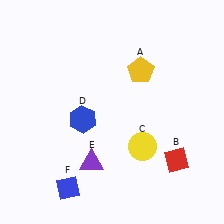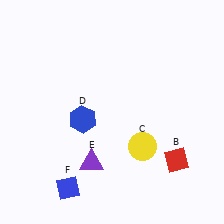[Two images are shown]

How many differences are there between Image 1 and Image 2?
There is 1 difference between the two images.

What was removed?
The yellow pentagon (A) was removed in Image 2.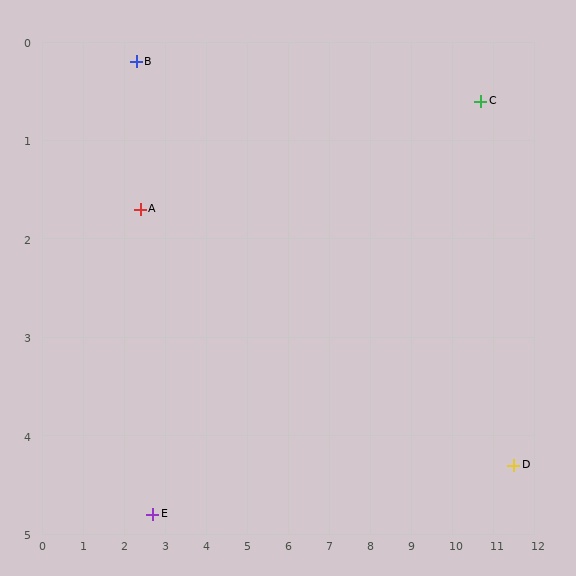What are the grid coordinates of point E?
Point E is at approximately (2.7, 4.8).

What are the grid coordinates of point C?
Point C is at approximately (10.7, 0.6).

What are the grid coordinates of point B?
Point B is at approximately (2.3, 0.2).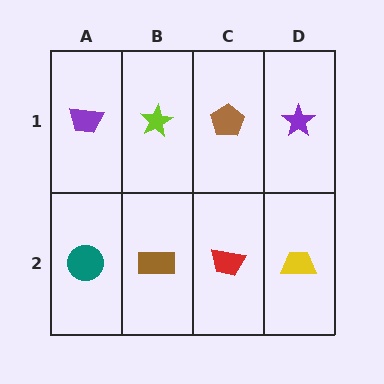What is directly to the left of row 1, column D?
A brown pentagon.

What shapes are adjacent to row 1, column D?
A yellow trapezoid (row 2, column D), a brown pentagon (row 1, column C).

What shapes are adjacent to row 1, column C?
A red trapezoid (row 2, column C), a lime star (row 1, column B), a purple star (row 1, column D).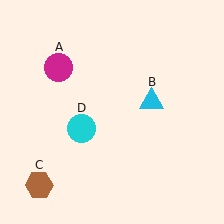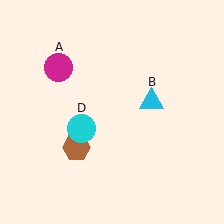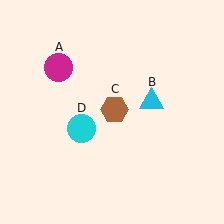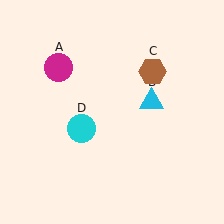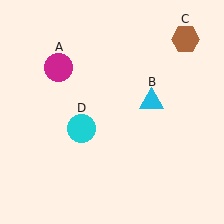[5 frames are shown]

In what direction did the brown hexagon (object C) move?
The brown hexagon (object C) moved up and to the right.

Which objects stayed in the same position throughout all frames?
Magenta circle (object A) and cyan triangle (object B) and cyan circle (object D) remained stationary.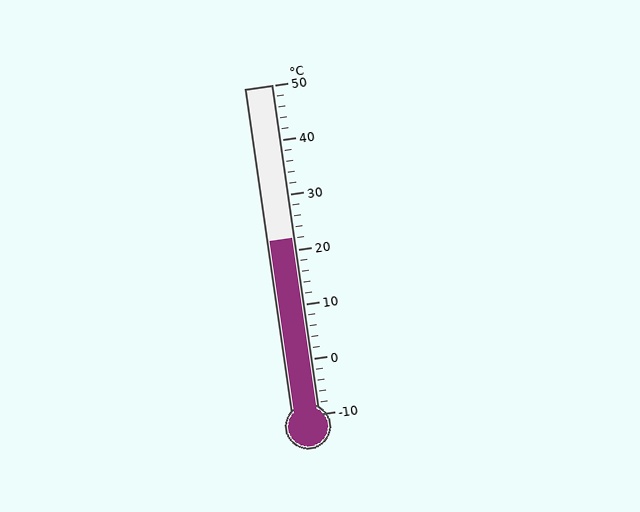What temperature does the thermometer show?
The thermometer shows approximately 22°C.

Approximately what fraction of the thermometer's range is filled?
The thermometer is filled to approximately 55% of its range.